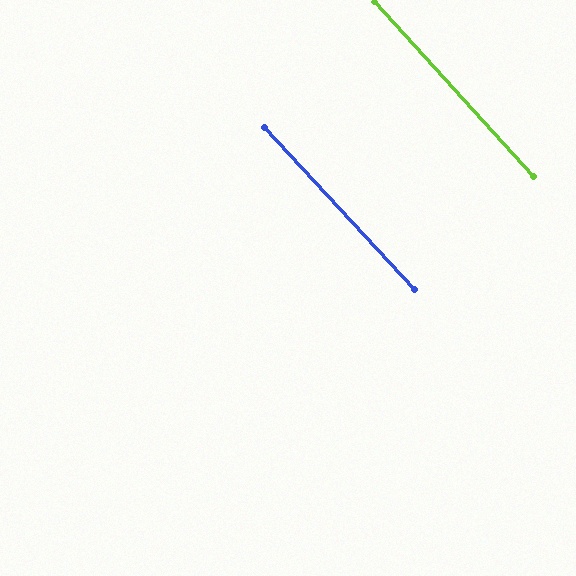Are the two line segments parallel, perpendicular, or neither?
Parallel — their directions differ by only 0.6°.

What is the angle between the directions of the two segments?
Approximately 1 degree.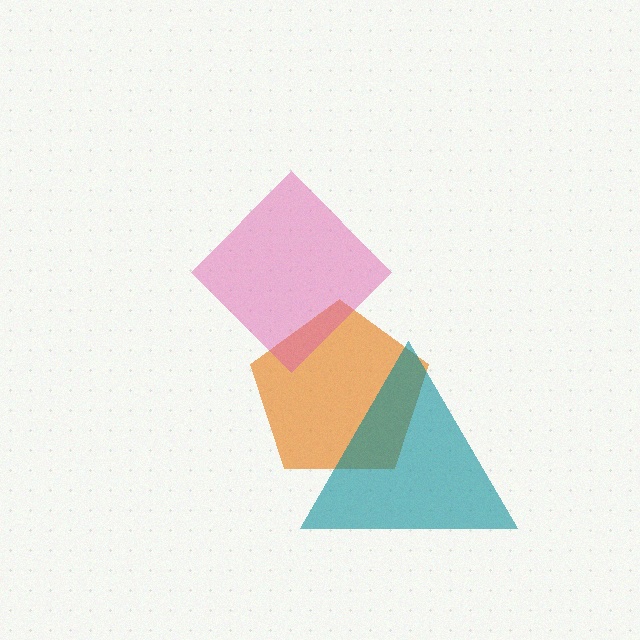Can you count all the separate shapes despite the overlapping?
Yes, there are 3 separate shapes.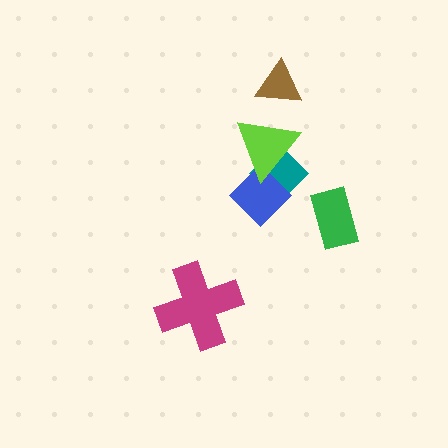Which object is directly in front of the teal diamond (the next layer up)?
The blue diamond is directly in front of the teal diamond.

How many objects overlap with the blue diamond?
2 objects overlap with the blue diamond.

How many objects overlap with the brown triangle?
0 objects overlap with the brown triangle.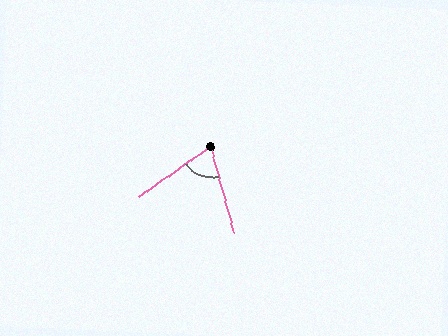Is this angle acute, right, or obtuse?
It is acute.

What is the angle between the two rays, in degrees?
Approximately 70 degrees.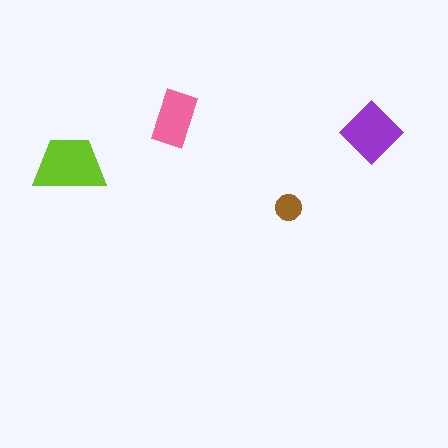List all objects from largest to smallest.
The lime trapezoid, the purple diamond, the pink rectangle, the brown circle.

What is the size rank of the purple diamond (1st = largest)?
2nd.